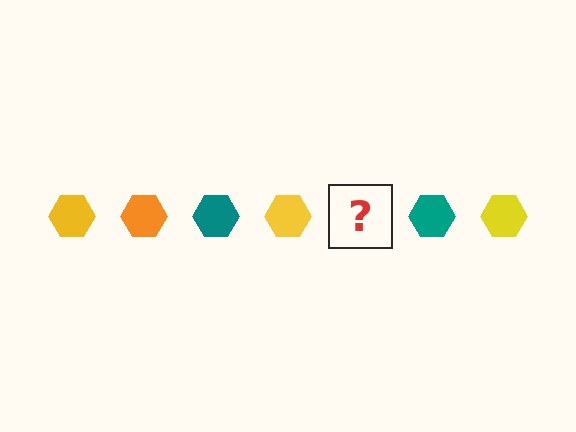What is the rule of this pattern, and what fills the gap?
The rule is that the pattern cycles through yellow, orange, teal hexagons. The gap should be filled with an orange hexagon.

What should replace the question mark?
The question mark should be replaced with an orange hexagon.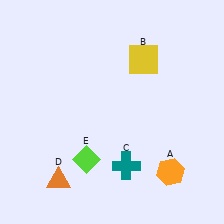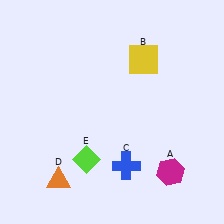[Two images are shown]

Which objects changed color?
A changed from orange to magenta. C changed from teal to blue.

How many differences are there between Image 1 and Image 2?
There are 2 differences between the two images.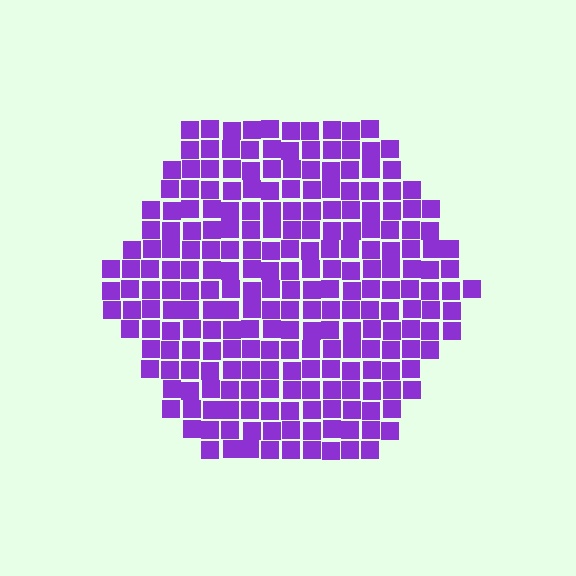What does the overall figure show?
The overall figure shows a hexagon.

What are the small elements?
The small elements are squares.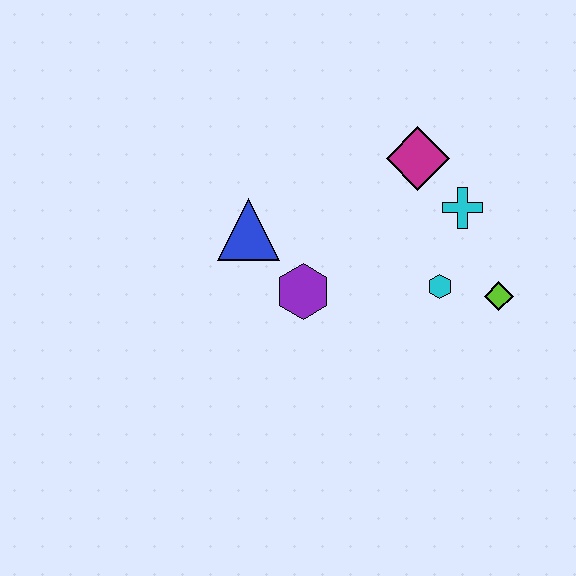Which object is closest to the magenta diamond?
The cyan cross is closest to the magenta diamond.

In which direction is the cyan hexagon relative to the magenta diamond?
The cyan hexagon is below the magenta diamond.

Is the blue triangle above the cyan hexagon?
Yes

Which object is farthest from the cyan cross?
The blue triangle is farthest from the cyan cross.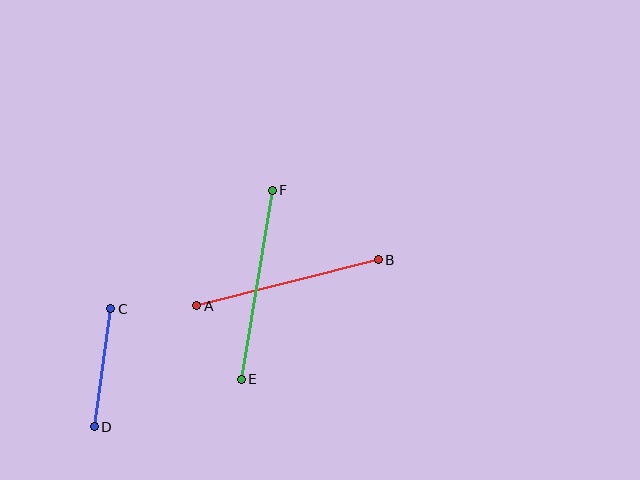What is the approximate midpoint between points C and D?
The midpoint is at approximately (103, 368) pixels.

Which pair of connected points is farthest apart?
Points E and F are farthest apart.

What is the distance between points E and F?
The distance is approximately 192 pixels.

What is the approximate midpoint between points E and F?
The midpoint is at approximately (257, 285) pixels.